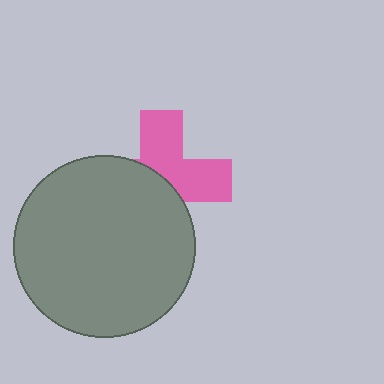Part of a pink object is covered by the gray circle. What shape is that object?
It is a cross.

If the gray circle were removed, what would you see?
You would see the complete pink cross.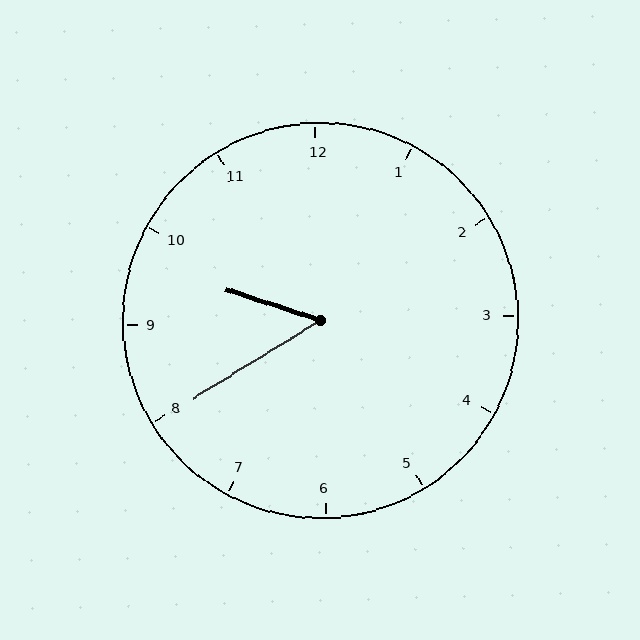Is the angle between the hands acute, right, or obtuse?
It is acute.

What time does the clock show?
9:40.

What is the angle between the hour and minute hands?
Approximately 50 degrees.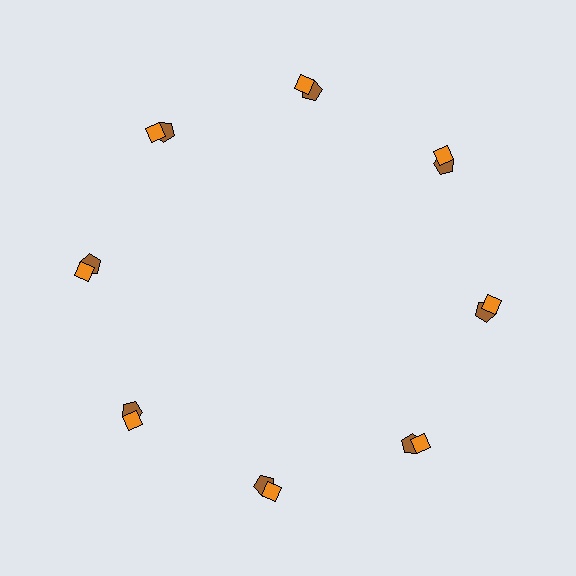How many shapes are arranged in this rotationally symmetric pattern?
There are 16 shapes, arranged in 8 groups of 2.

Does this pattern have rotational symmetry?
Yes, this pattern has 8-fold rotational symmetry. It looks the same after rotating 45 degrees around the center.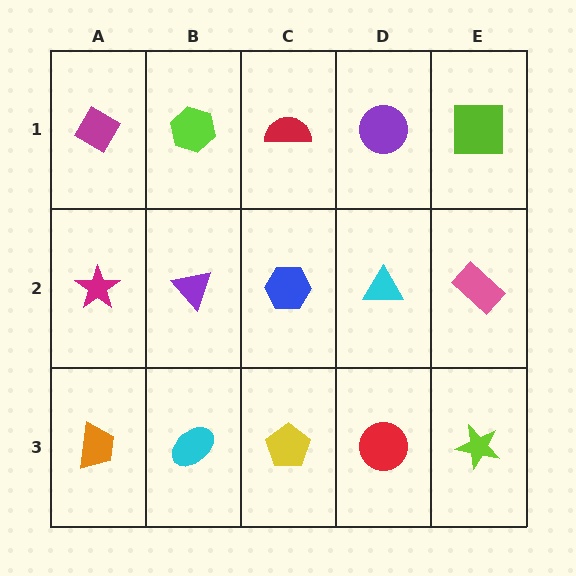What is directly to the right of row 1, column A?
A lime hexagon.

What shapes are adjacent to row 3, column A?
A magenta star (row 2, column A), a cyan ellipse (row 3, column B).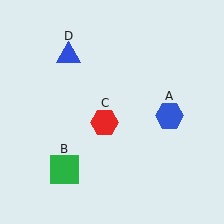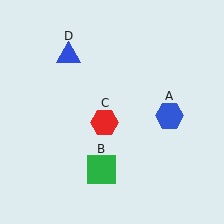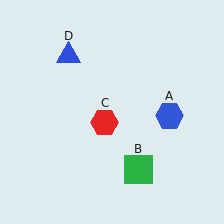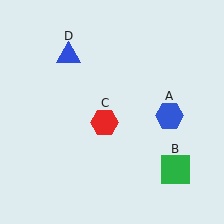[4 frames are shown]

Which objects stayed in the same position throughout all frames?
Blue hexagon (object A) and red hexagon (object C) and blue triangle (object D) remained stationary.